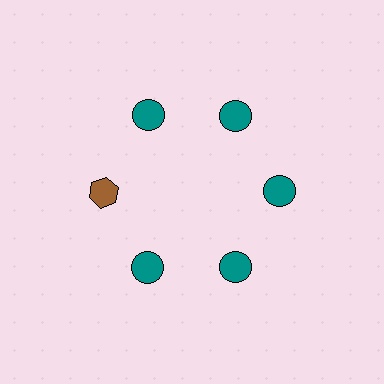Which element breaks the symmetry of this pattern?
The brown hexagon at roughly the 9 o'clock position breaks the symmetry. All other shapes are teal circles.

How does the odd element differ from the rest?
It differs in both color (brown instead of teal) and shape (hexagon instead of circle).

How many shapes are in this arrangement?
There are 6 shapes arranged in a ring pattern.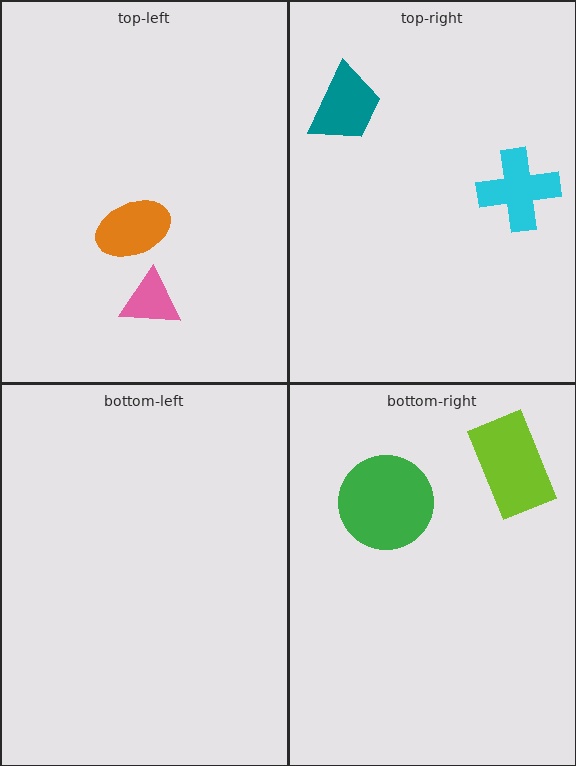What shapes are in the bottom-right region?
The lime rectangle, the green circle.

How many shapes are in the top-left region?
2.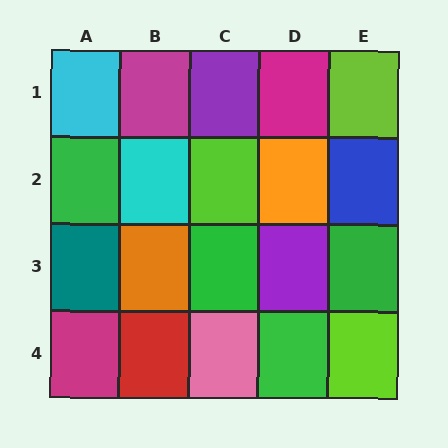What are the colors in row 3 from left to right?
Teal, orange, green, purple, green.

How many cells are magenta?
3 cells are magenta.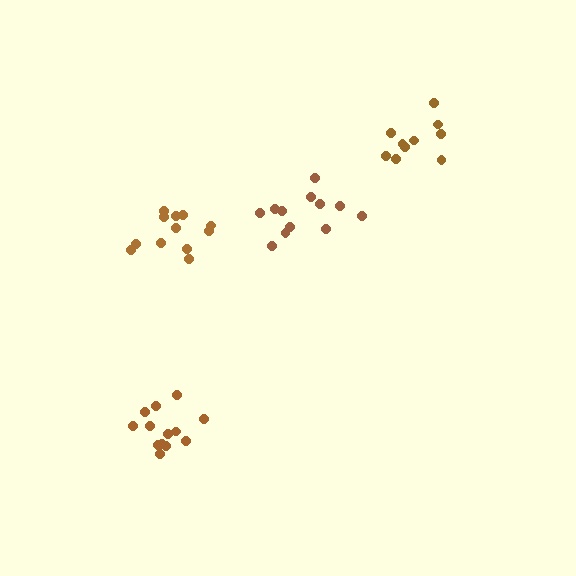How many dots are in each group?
Group 1: 13 dots, Group 2: 12 dots, Group 3: 10 dots, Group 4: 12 dots (47 total).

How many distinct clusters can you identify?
There are 4 distinct clusters.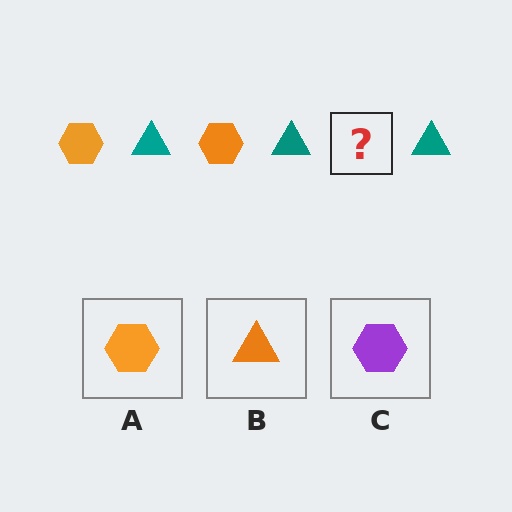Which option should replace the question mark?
Option A.